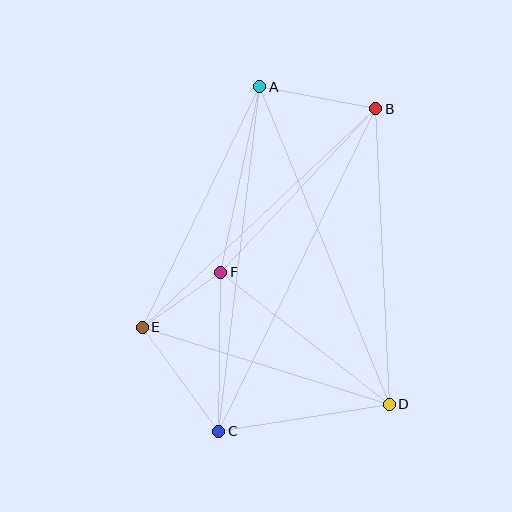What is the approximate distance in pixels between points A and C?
The distance between A and C is approximately 347 pixels.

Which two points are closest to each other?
Points E and F are closest to each other.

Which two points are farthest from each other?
Points B and C are farthest from each other.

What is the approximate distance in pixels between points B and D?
The distance between B and D is approximately 296 pixels.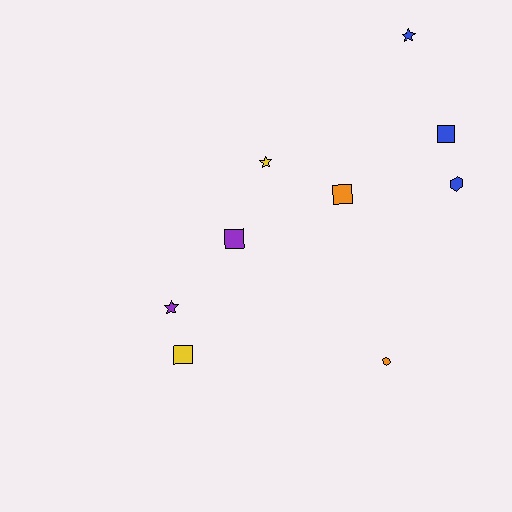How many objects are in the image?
There are 9 objects.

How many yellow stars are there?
There is 1 yellow star.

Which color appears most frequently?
Blue, with 3 objects.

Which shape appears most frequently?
Square, with 4 objects.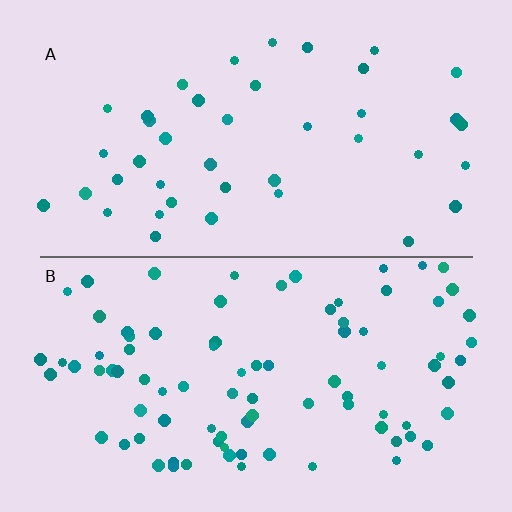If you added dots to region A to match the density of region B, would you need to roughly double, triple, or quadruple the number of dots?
Approximately double.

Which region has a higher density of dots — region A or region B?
B (the bottom).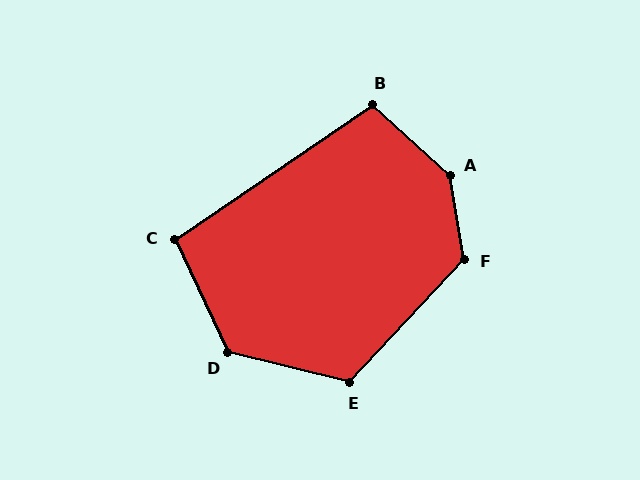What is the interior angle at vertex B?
Approximately 103 degrees (obtuse).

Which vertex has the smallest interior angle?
C, at approximately 99 degrees.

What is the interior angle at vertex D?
Approximately 129 degrees (obtuse).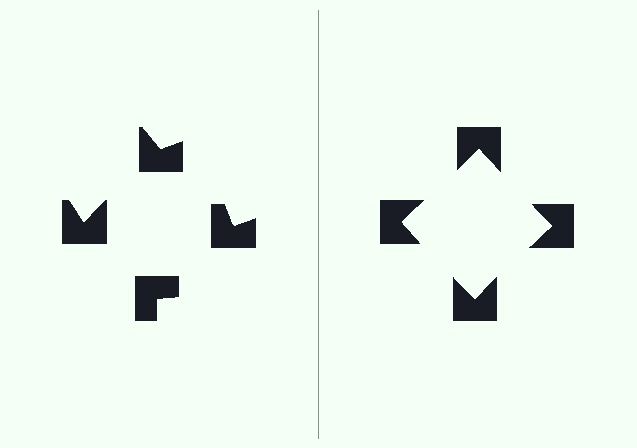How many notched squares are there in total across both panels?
8 — 4 on each side.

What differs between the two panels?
The notched squares are positioned identically on both sides; only the wedge orientations differ. On the right they align to a square; on the left they are misaligned.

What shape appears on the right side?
An illusory square.